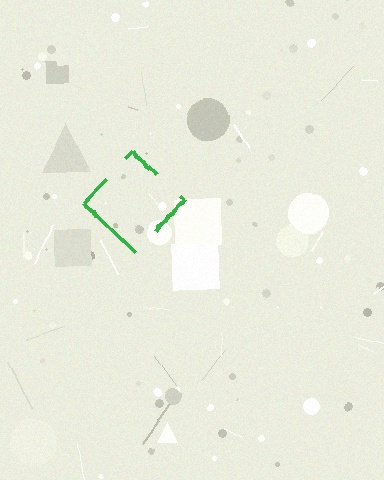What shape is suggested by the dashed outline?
The dashed outline suggests a diamond.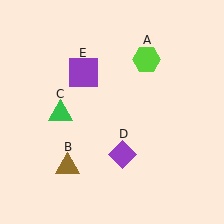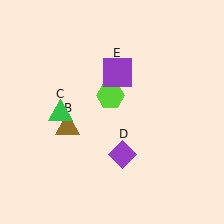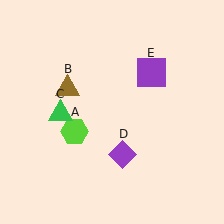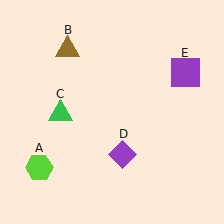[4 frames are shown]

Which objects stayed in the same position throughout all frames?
Green triangle (object C) and purple diamond (object D) remained stationary.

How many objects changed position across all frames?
3 objects changed position: lime hexagon (object A), brown triangle (object B), purple square (object E).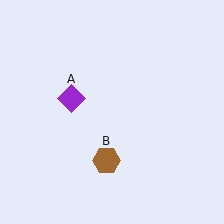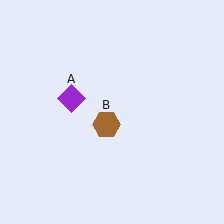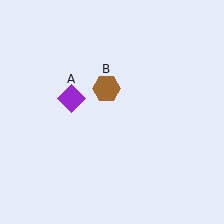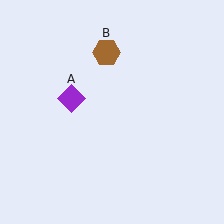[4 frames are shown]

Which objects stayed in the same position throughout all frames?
Purple diamond (object A) remained stationary.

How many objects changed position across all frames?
1 object changed position: brown hexagon (object B).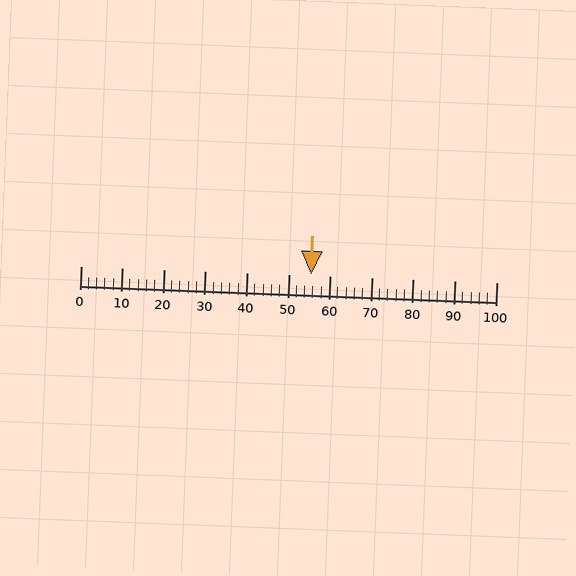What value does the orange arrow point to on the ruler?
The orange arrow points to approximately 55.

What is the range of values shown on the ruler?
The ruler shows values from 0 to 100.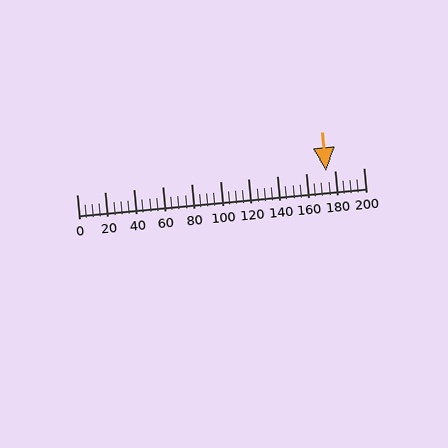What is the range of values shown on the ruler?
The ruler shows values from 0 to 200.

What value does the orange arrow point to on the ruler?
The orange arrow points to approximately 174.